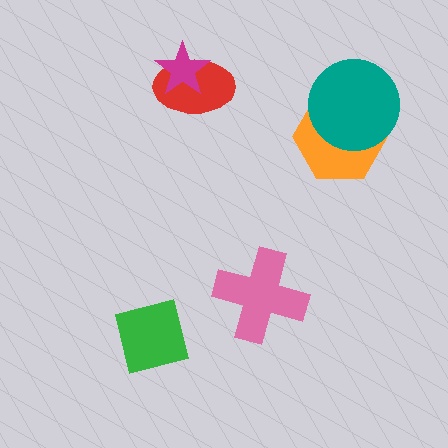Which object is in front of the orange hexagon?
The teal circle is in front of the orange hexagon.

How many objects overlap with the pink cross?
0 objects overlap with the pink cross.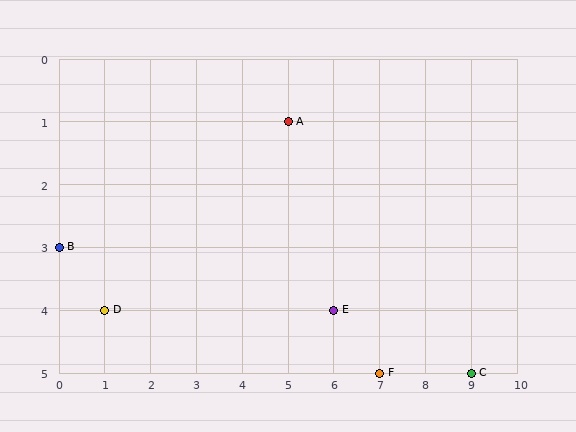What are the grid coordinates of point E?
Point E is at grid coordinates (6, 4).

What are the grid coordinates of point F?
Point F is at grid coordinates (7, 5).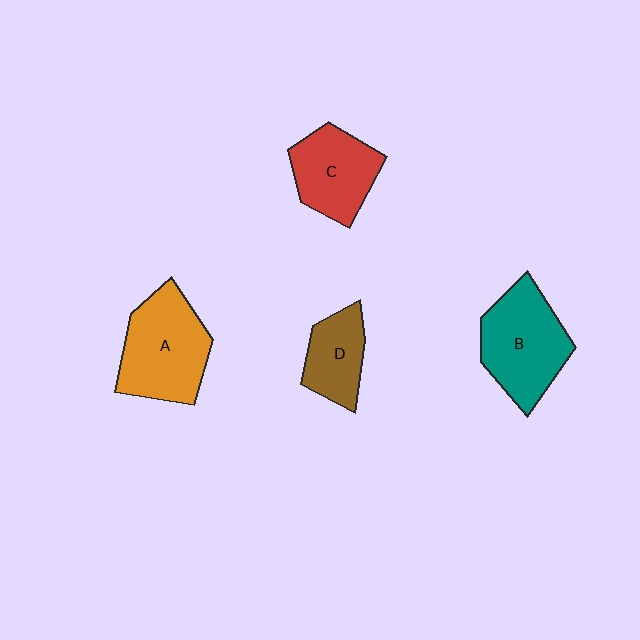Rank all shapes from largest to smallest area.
From largest to smallest: A (orange), B (teal), C (red), D (brown).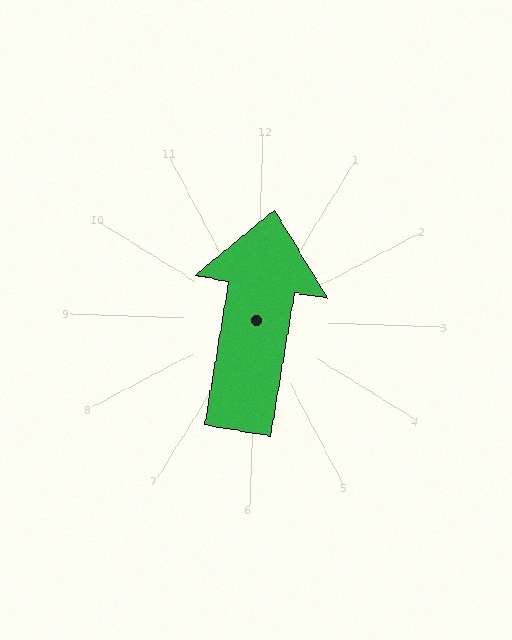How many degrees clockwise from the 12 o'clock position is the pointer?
Approximately 7 degrees.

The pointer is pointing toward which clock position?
Roughly 12 o'clock.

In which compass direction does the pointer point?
North.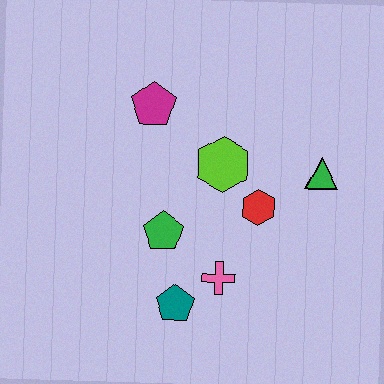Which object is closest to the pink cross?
The teal pentagon is closest to the pink cross.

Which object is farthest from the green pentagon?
The green triangle is farthest from the green pentagon.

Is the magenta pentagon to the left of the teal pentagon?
Yes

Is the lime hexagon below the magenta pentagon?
Yes